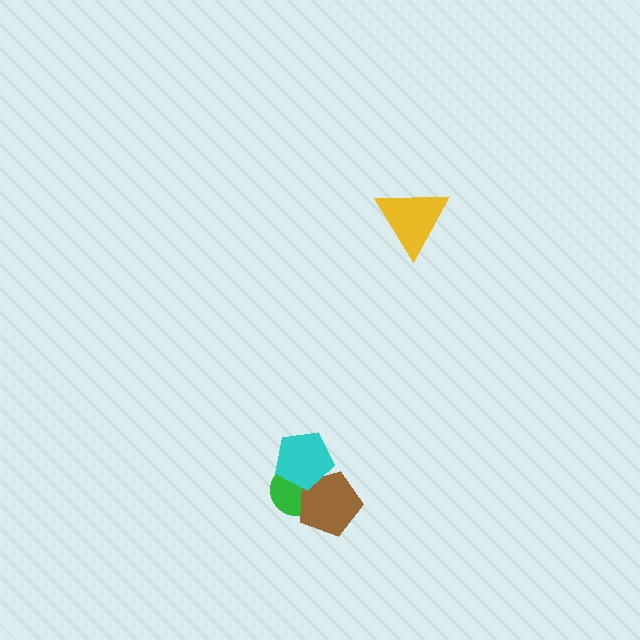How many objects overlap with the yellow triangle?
0 objects overlap with the yellow triangle.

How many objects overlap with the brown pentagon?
2 objects overlap with the brown pentagon.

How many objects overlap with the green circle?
2 objects overlap with the green circle.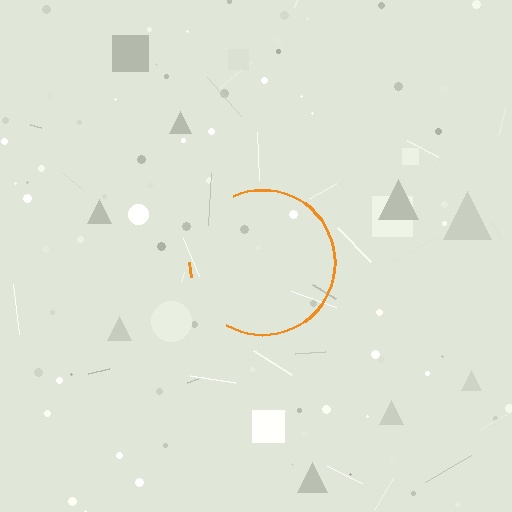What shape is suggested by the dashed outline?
The dashed outline suggests a circle.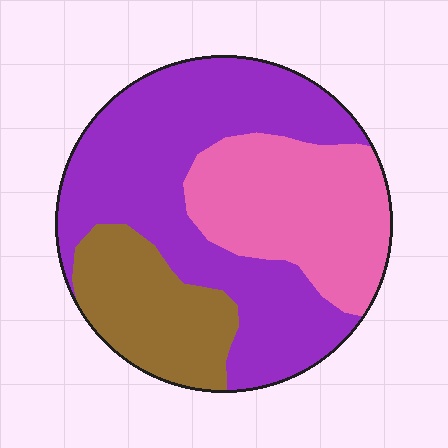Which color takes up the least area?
Brown, at roughly 20%.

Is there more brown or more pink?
Pink.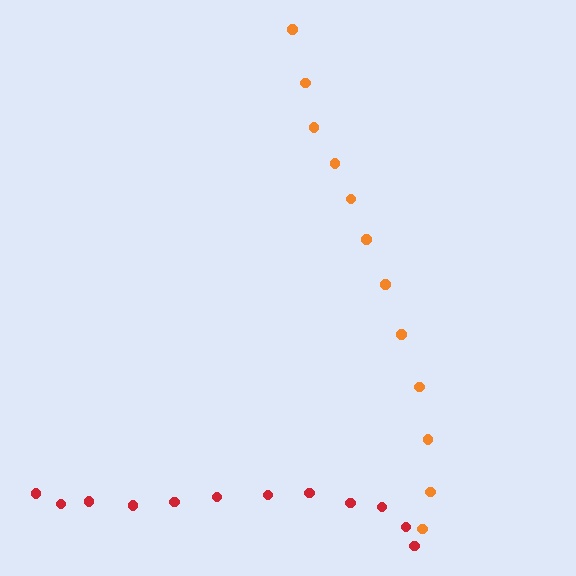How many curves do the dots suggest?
There are 2 distinct paths.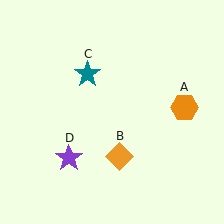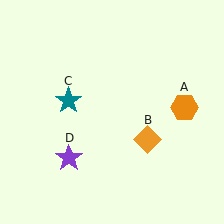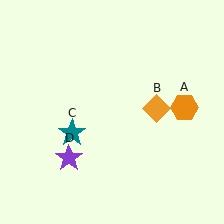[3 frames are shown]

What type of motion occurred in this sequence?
The orange diamond (object B), teal star (object C) rotated counterclockwise around the center of the scene.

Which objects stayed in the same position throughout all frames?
Orange hexagon (object A) and purple star (object D) remained stationary.